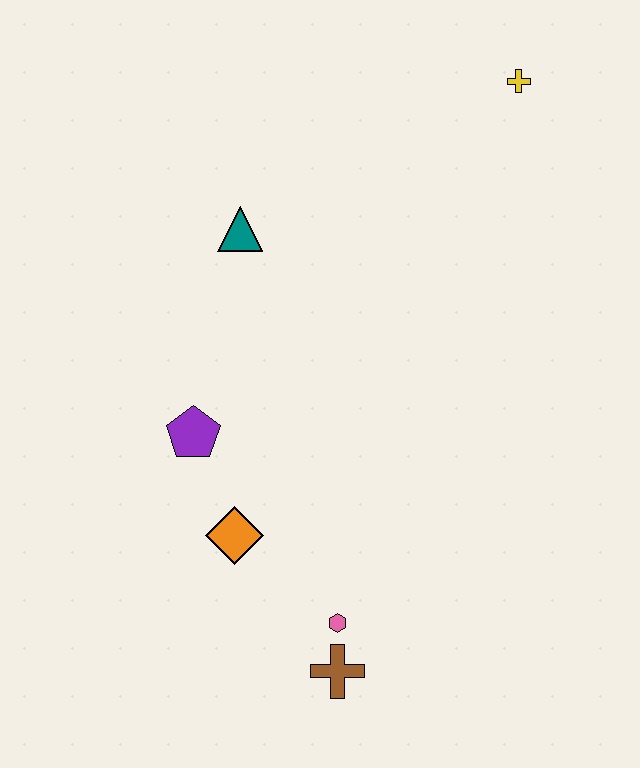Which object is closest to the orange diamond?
The purple pentagon is closest to the orange diamond.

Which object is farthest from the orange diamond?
The yellow cross is farthest from the orange diamond.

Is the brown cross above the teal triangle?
No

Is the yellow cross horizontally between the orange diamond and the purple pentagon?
No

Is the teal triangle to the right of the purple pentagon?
Yes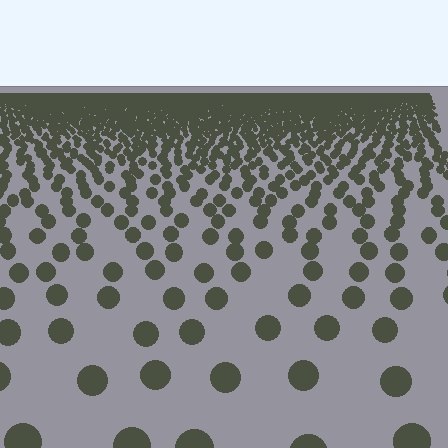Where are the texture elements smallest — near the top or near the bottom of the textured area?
Near the top.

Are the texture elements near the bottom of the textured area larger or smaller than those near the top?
Larger. Near the bottom, elements are closer to the viewer and appear at a bigger on-screen size.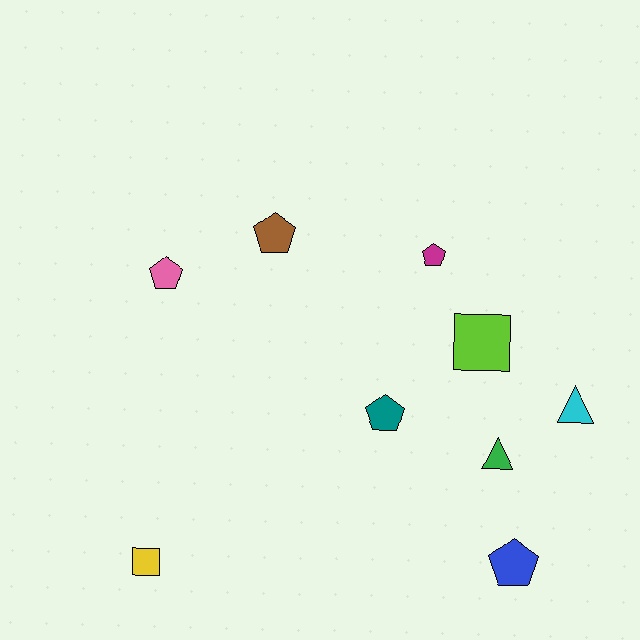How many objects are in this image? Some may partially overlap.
There are 9 objects.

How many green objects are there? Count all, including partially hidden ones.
There is 1 green object.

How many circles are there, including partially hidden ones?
There are no circles.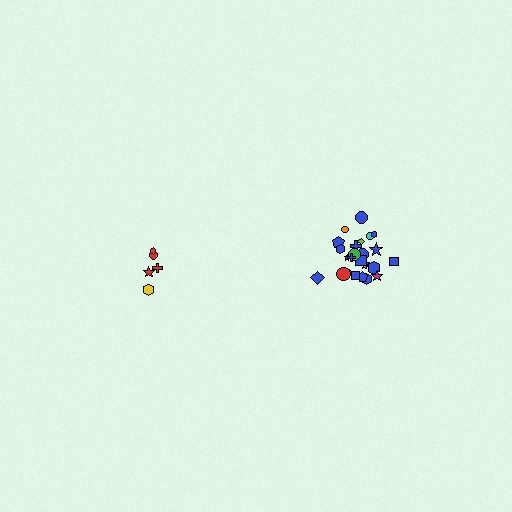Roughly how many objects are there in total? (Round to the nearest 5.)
Roughly 30 objects in total.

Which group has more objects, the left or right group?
The right group.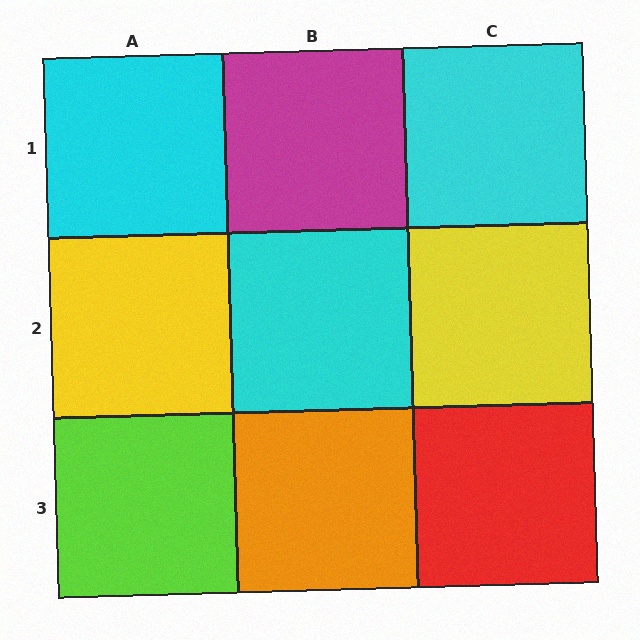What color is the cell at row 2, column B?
Cyan.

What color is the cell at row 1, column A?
Cyan.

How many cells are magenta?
1 cell is magenta.